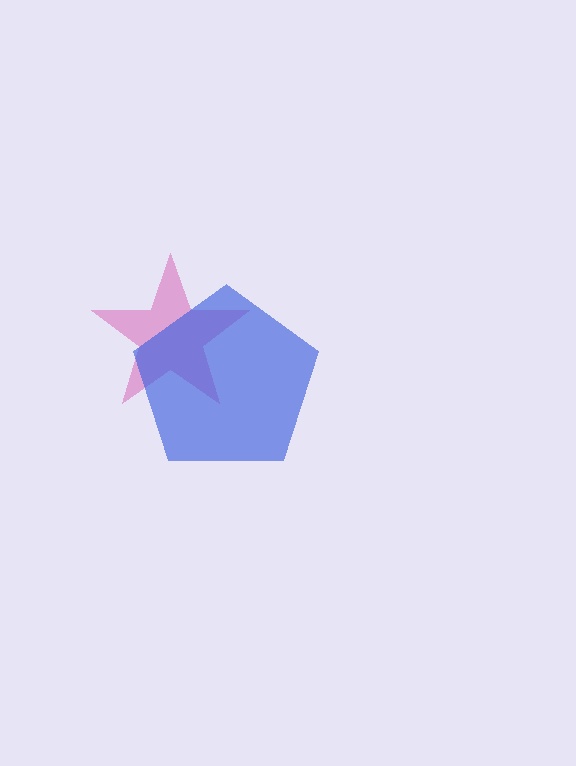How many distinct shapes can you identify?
There are 2 distinct shapes: a pink star, a blue pentagon.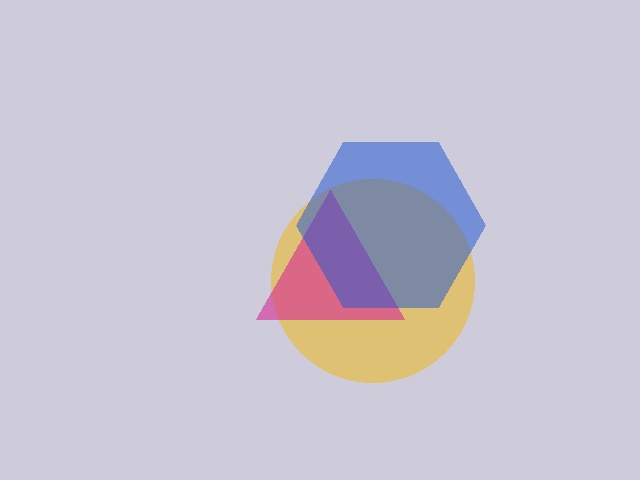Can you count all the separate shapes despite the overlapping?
Yes, there are 3 separate shapes.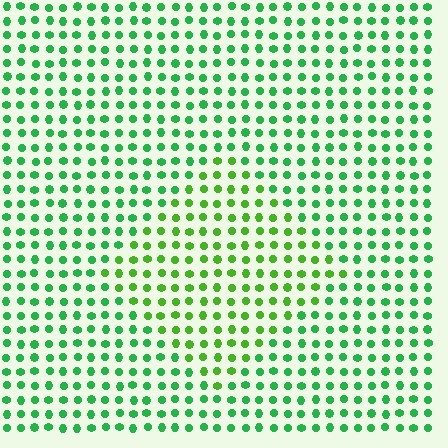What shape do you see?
I see a diamond.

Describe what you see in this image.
The image is filled with small green elements in a uniform arrangement. A diamond-shaped region is visible where the elements are tinted to a slightly different hue, forming a subtle color boundary.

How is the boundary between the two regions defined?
The boundary is defined purely by a slight shift in hue (about 29 degrees). Spacing, size, and orientation are identical on both sides.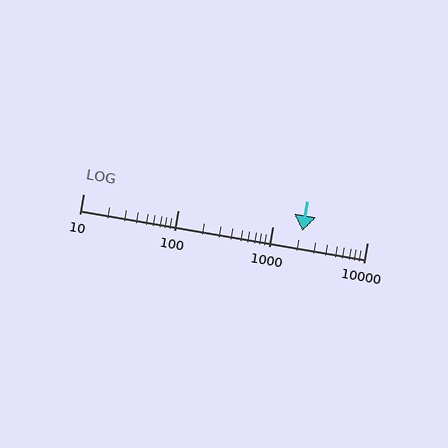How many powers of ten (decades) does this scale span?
The scale spans 3 decades, from 10 to 10000.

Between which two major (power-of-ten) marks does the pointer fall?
The pointer is between 1000 and 10000.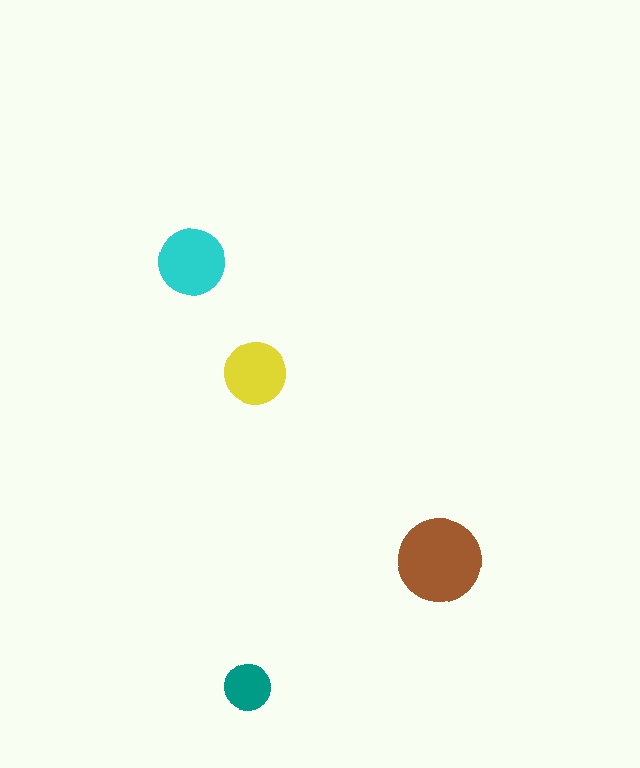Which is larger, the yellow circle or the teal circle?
The yellow one.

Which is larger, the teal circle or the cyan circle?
The cyan one.